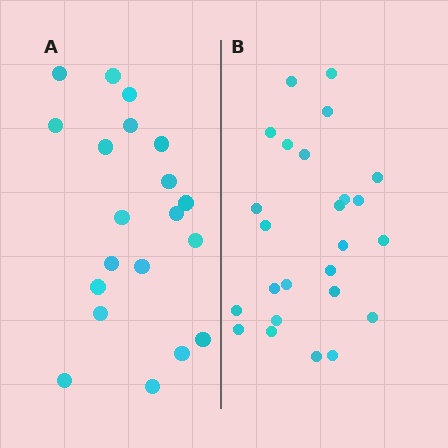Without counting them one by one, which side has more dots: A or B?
Region B (the right region) has more dots.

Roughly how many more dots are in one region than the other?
Region B has about 5 more dots than region A.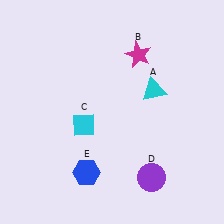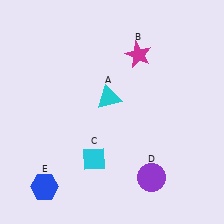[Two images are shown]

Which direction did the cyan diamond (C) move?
The cyan diamond (C) moved down.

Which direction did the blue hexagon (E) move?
The blue hexagon (E) moved left.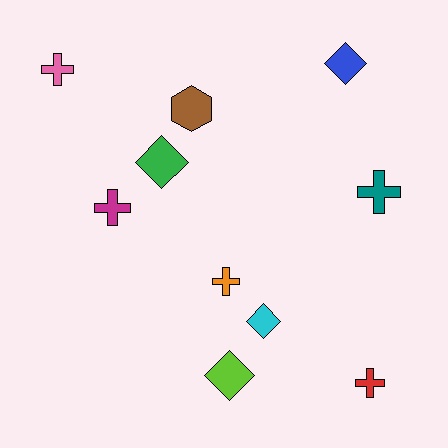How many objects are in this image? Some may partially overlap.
There are 10 objects.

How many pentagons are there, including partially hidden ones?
There are no pentagons.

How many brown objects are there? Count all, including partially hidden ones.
There is 1 brown object.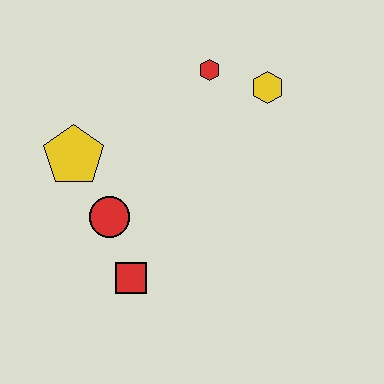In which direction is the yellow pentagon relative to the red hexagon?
The yellow pentagon is to the left of the red hexagon.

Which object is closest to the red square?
The red circle is closest to the red square.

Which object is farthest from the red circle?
The yellow hexagon is farthest from the red circle.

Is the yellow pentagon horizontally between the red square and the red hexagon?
No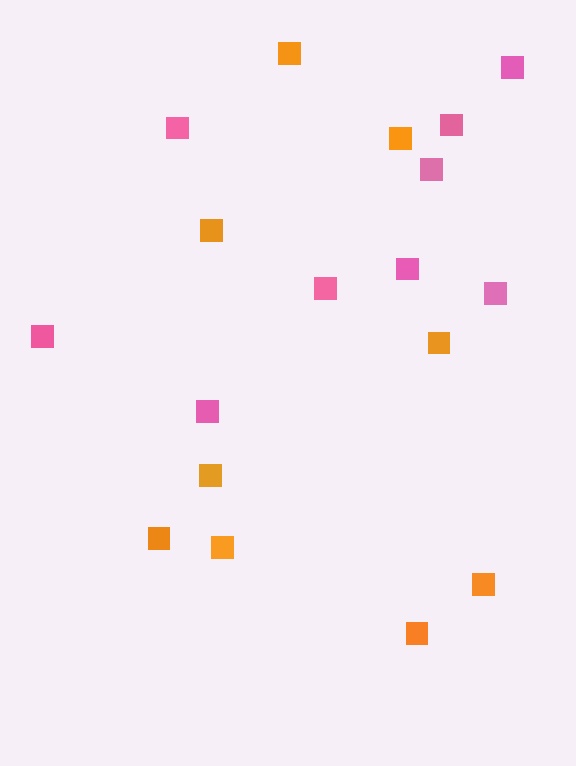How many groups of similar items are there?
There are 2 groups: one group of orange squares (9) and one group of pink squares (9).